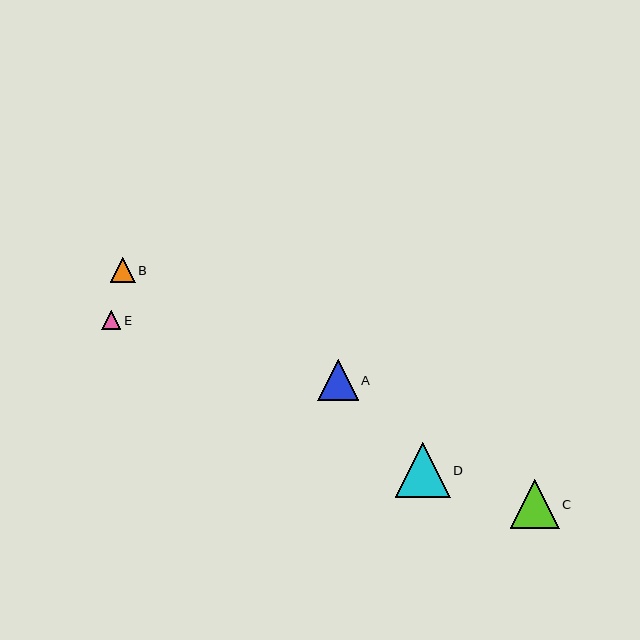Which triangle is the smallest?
Triangle E is the smallest with a size of approximately 19 pixels.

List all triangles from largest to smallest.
From largest to smallest: D, C, A, B, E.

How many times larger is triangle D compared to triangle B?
Triangle D is approximately 2.2 times the size of triangle B.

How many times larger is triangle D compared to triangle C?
Triangle D is approximately 1.1 times the size of triangle C.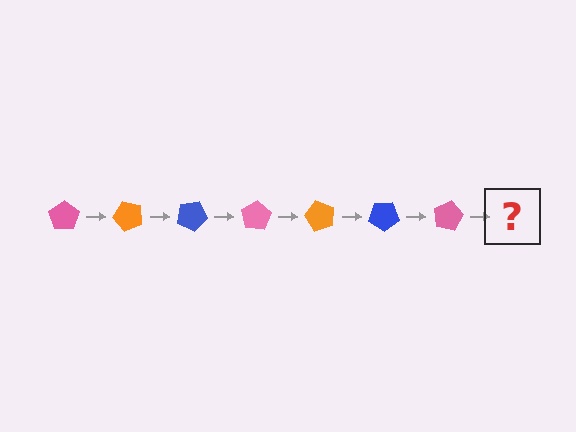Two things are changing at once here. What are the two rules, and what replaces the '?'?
The two rules are that it rotates 50 degrees each step and the color cycles through pink, orange, and blue. The '?' should be an orange pentagon, rotated 350 degrees from the start.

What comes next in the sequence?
The next element should be an orange pentagon, rotated 350 degrees from the start.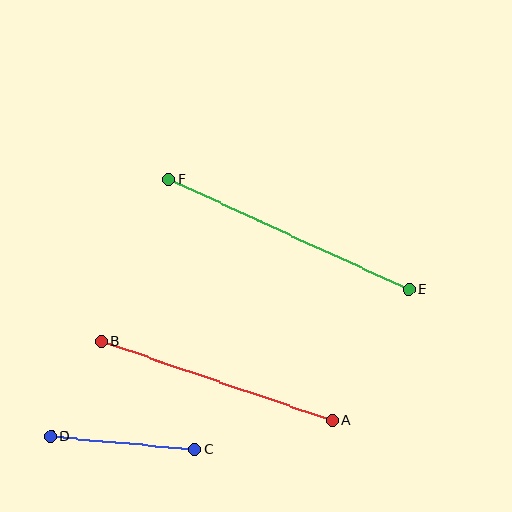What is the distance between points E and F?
The distance is approximately 264 pixels.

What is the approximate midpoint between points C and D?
The midpoint is at approximately (123, 443) pixels.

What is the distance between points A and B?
The distance is approximately 244 pixels.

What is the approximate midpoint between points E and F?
The midpoint is at approximately (289, 234) pixels.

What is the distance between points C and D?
The distance is approximately 145 pixels.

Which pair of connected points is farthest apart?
Points E and F are farthest apart.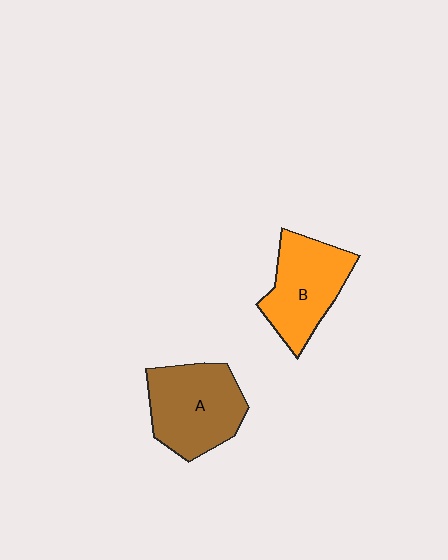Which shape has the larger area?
Shape A (brown).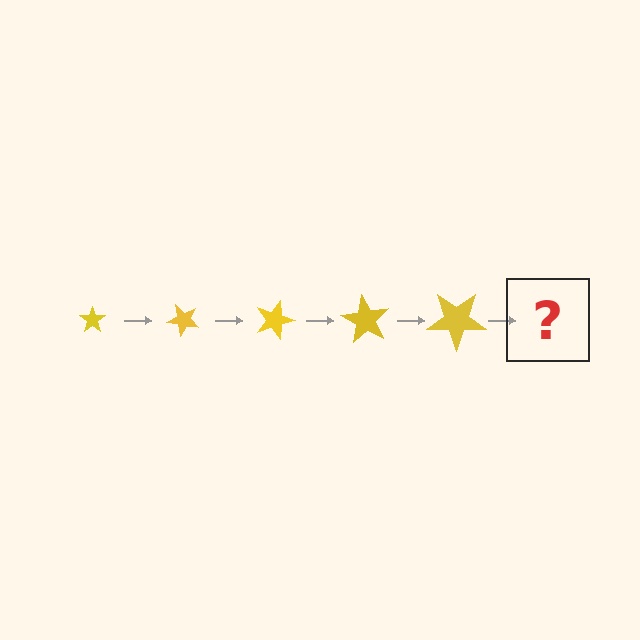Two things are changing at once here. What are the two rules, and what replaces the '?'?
The two rules are that the star grows larger each step and it rotates 45 degrees each step. The '?' should be a star, larger than the previous one and rotated 225 degrees from the start.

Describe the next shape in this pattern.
It should be a star, larger than the previous one and rotated 225 degrees from the start.